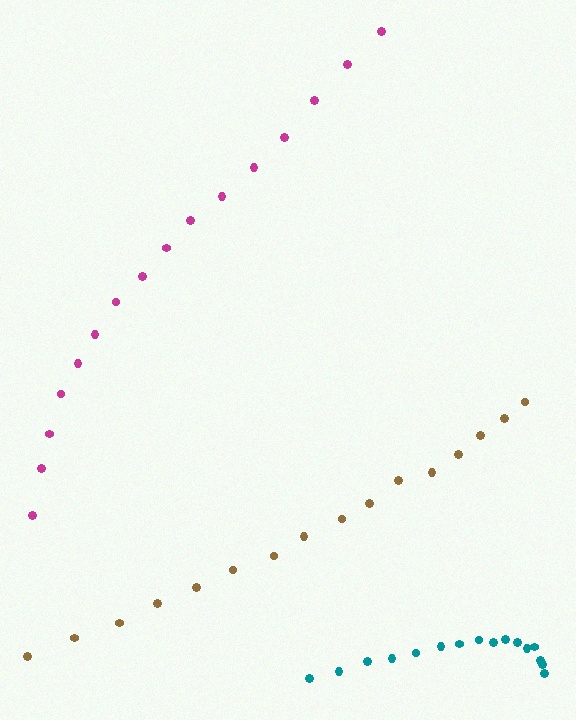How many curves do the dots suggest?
There are 3 distinct paths.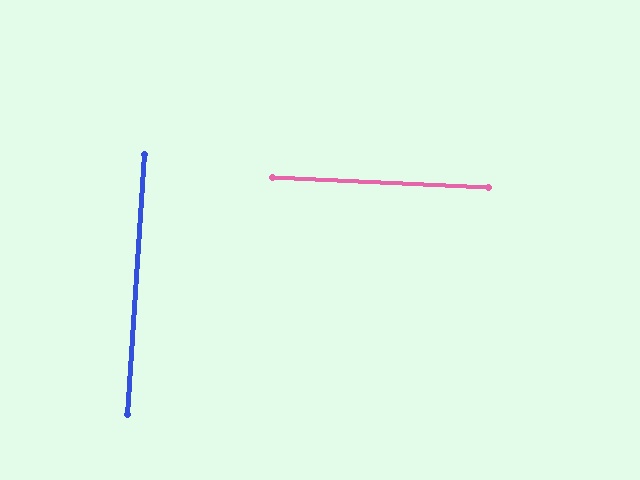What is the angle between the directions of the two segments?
Approximately 89 degrees.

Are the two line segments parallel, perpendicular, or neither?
Perpendicular — they meet at approximately 89°.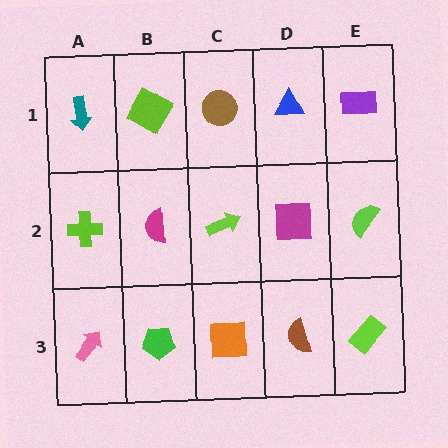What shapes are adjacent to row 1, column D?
A magenta square (row 2, column D), a brown circle (row 1, column C), a purple rectangle (row 1, column E).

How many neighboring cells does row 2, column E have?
3.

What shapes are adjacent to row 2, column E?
A purple rectangle (row 1, column E), a lime rectangle (row 3, column E), a magenta square (row 2, column D).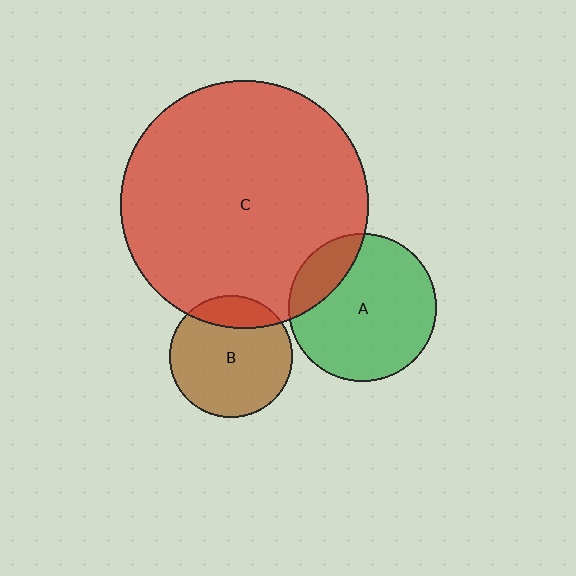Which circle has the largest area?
Circle C (red).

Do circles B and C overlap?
Yes.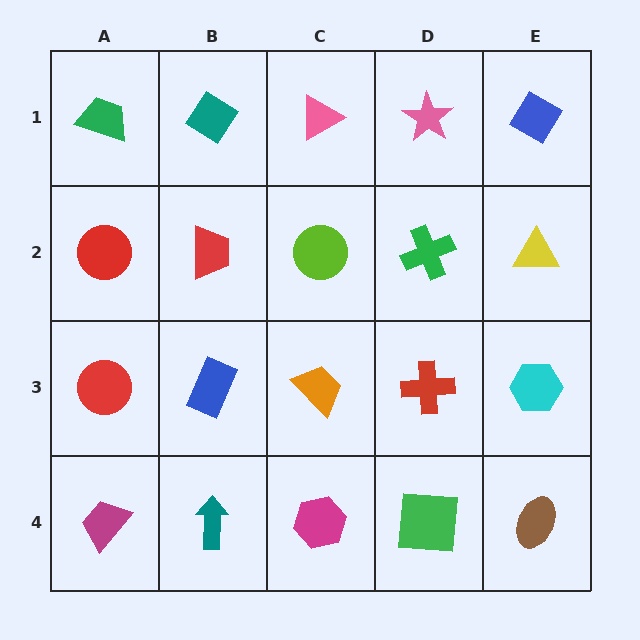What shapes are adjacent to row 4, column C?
An orange trapezoid (row 3, column C), a teal arrow (row 4, column B), a green square (row 4, column D).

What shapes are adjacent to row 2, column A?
A green trapezoid (row 1, column A), a red circle (row 3, column A), a red trapezoid (row 2, column B).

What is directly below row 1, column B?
A red trapezoid.